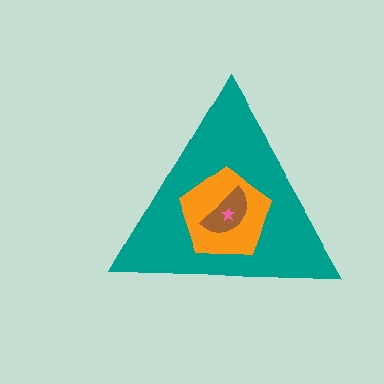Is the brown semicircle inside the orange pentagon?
Yes.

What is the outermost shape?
The teal triangle.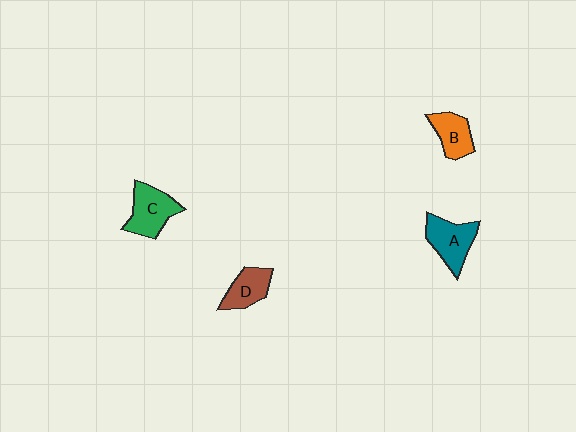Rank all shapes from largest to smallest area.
From largest to smallest: C (green), A (teal), D (brown), B (orange).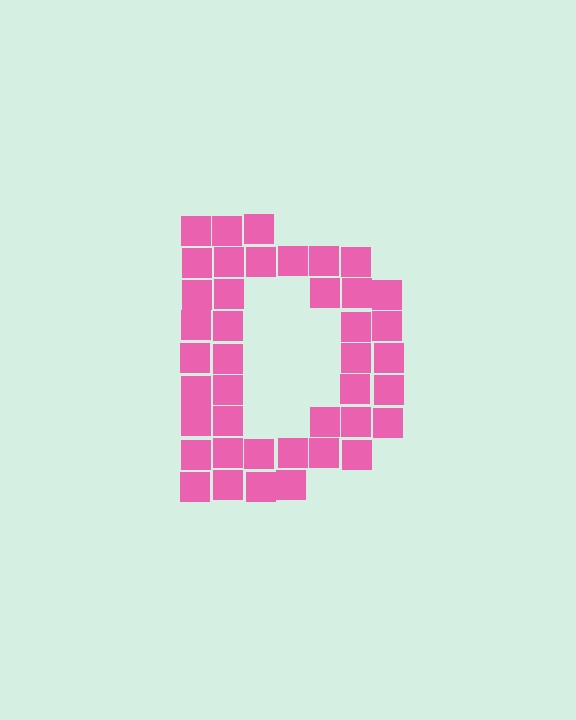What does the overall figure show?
The overall figure shows the letter D.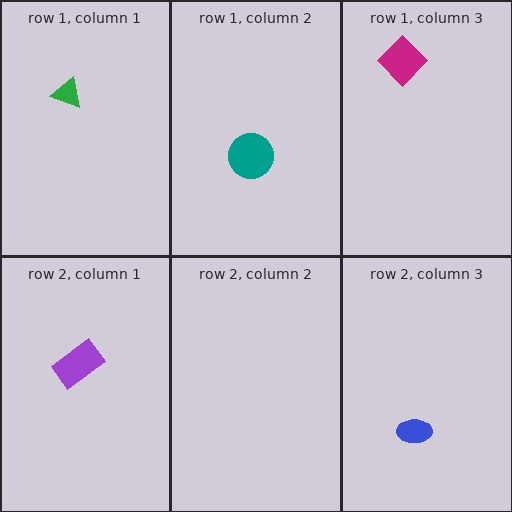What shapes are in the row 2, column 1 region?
The purple rectangle.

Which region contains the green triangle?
The row 1, column 1 region.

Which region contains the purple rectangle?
The row 2, column 1 region.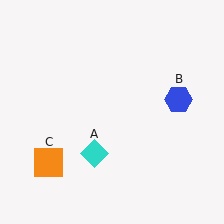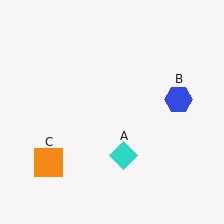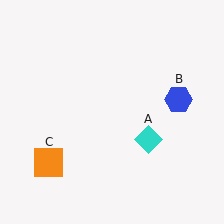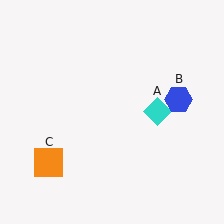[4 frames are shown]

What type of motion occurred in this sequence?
The cyan diamond (object A) rotated counterclockwise around the center of the scene.